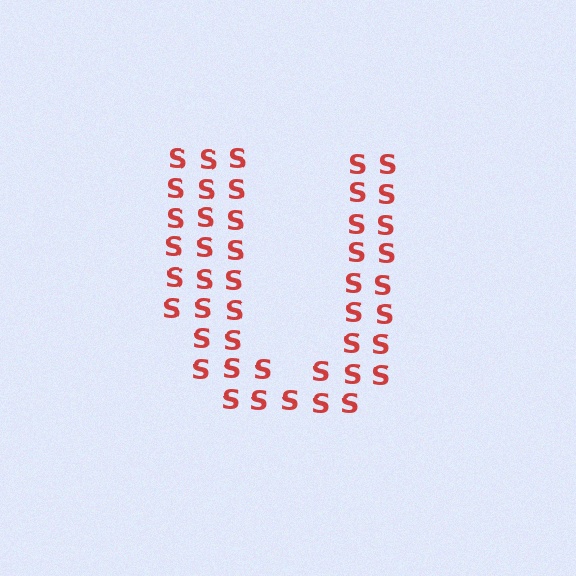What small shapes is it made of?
It is made of small letter S's.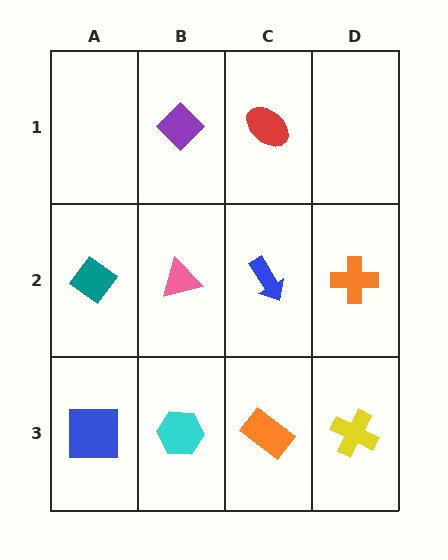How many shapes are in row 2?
4 shapes.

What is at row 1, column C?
A red ellipse.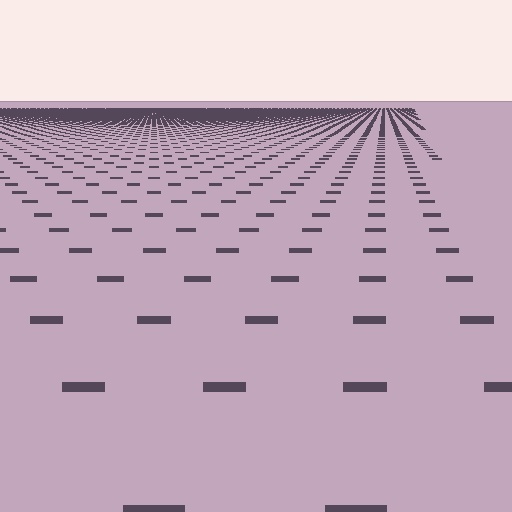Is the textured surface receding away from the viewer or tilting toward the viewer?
The surface is receding away from the viewer. Texture elements get smaller and denser toward the top.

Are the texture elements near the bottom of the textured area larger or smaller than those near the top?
Larger. Near the bottom, elements are closer to the viewer and appear at a bigger on-screen size.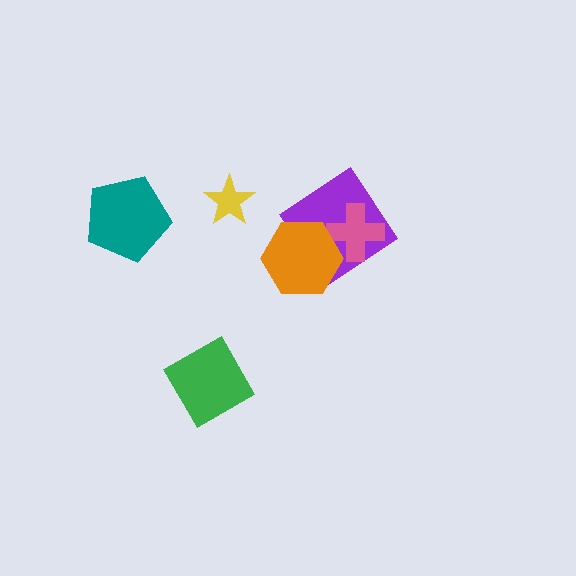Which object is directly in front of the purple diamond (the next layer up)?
The pink cross is directly in front of the purple diamond.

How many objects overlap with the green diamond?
0 objects overlap with the green diamond.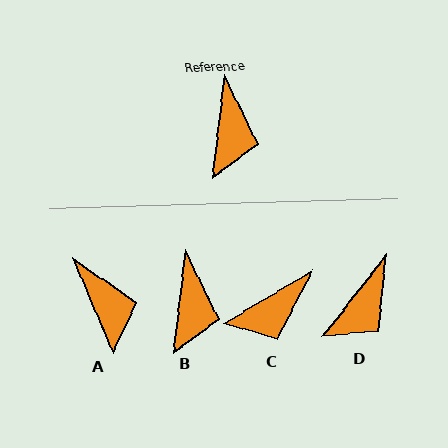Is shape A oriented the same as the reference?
No, it is off by about 29 degrees.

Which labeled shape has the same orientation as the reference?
B.